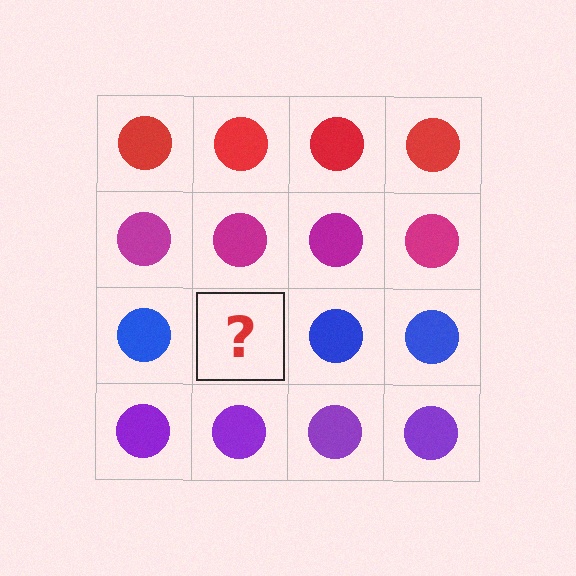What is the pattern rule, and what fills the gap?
The rule is that each row has a consistent color. The gap should be filled with a blue circle.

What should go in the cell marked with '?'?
The missing cell should contain a blue circle.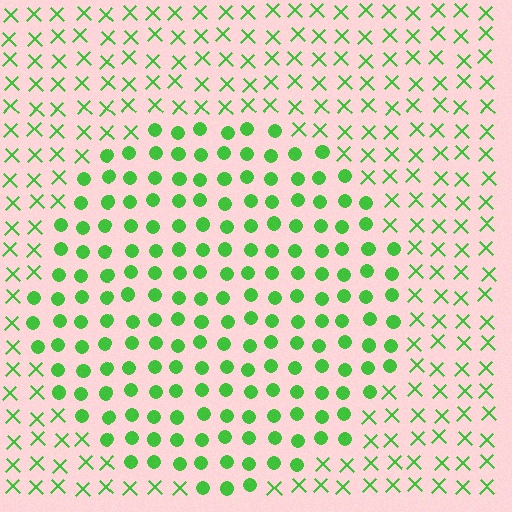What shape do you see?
I see a circle.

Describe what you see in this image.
The image is filled with small green elements arranged in a uniform grid. A circle-shaped region contains circles, while the surrounding area contains X marks. The boundary is defined purely by the change in element shape.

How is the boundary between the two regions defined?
The boundary is defined by a change in element shape: circles inside vs. X marks outside. All elements share the same color and spacing.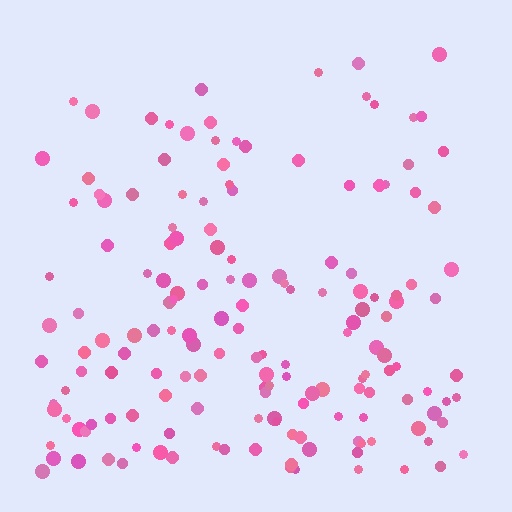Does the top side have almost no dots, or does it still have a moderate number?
Still a moderate number, just noticeably fewer than the bottom.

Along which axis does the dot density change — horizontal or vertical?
Vertical.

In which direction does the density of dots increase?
From top to bottom, with the bottom side densest.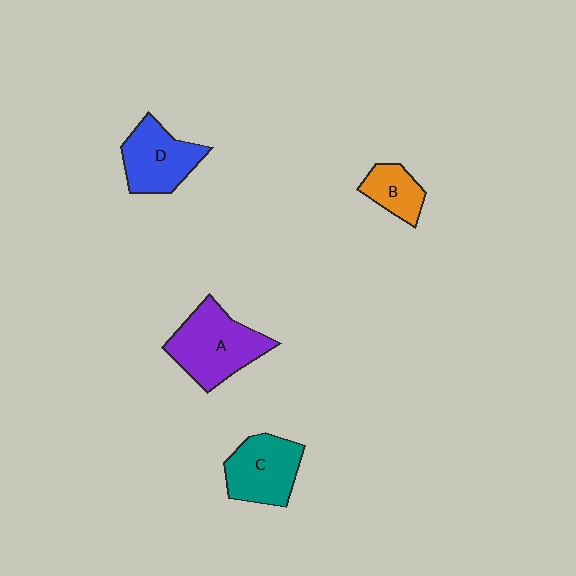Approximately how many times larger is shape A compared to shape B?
Approximately 2.1 times.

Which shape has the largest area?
Shape A (purple).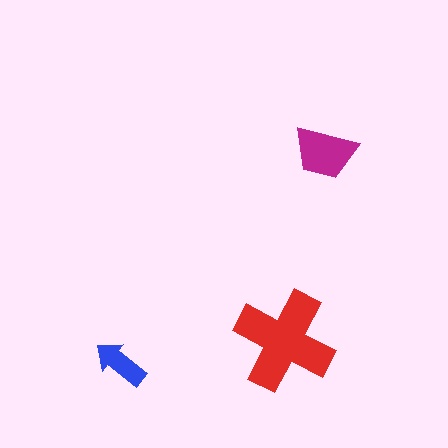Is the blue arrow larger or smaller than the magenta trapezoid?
Smaller.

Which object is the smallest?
The blue arrow.